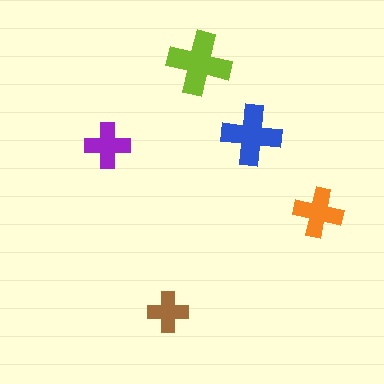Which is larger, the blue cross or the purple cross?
The blue one.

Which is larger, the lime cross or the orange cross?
The lime one.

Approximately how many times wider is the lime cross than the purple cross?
About 1.5 times wider.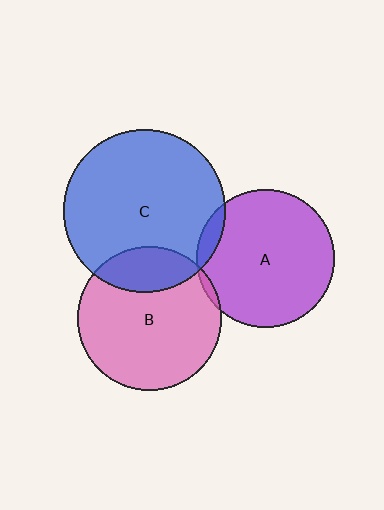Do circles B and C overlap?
Yes.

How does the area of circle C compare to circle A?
Approximately 1.4 times.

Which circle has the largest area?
Circle C (blue).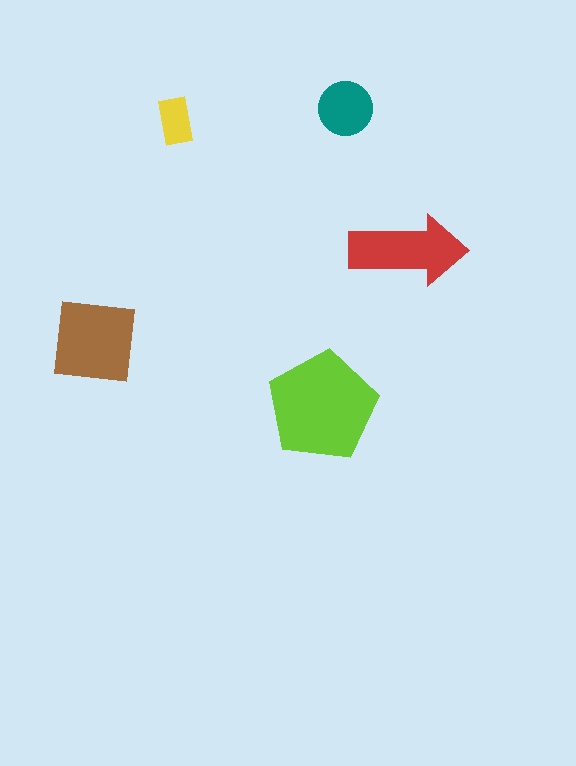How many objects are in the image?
There are 5 objects in the image.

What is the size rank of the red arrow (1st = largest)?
3rd.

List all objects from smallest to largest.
The yellow rectangle, the teal circle, the red arrow, the brown square, the lime pentagon.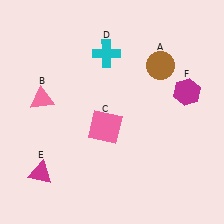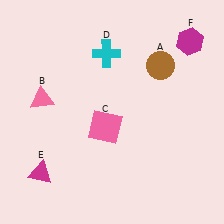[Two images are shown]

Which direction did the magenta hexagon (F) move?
The magenta hexagon (F) moved up.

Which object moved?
The magenta hexagon (F) moved up.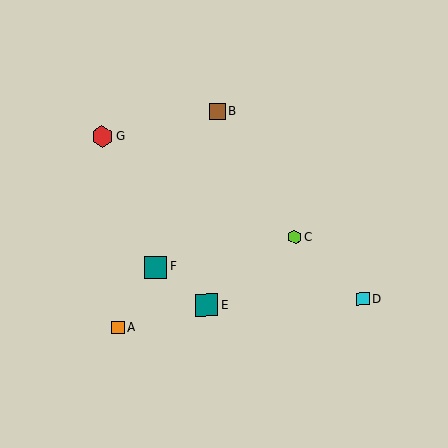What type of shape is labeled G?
Shape G is a red hexagon.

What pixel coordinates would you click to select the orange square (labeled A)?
Click at (118, 327) to select the orange square A.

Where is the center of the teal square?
The center of the teal square is at (207, 305).